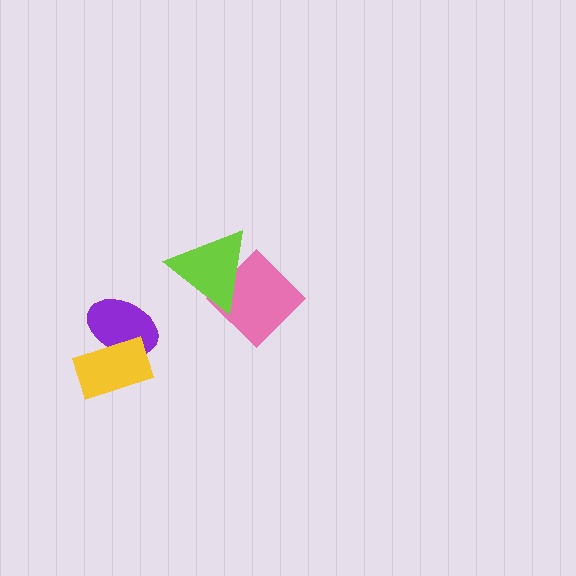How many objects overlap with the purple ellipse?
1 object overlaps with the purple ellipse.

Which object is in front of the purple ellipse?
The yellow rectangle is in front of the purple ellipse.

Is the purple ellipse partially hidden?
Yes, it is partially covered by another shape.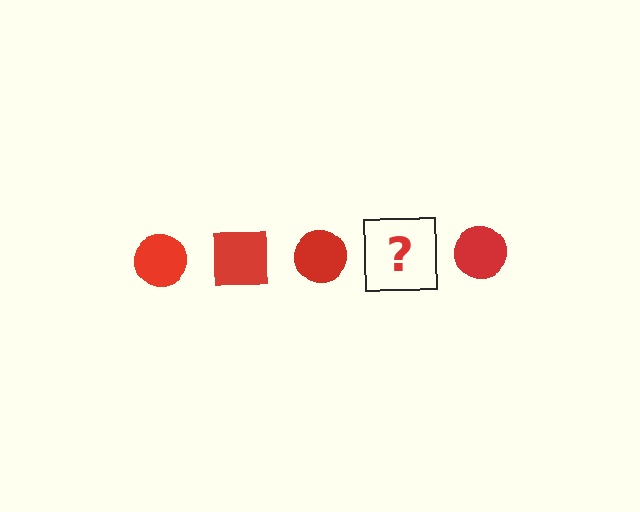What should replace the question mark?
The question mark should be replaced with a red square.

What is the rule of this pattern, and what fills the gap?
The rule is that the pattern cycles through circle, square shapes in red. The gap should be filled with a red square.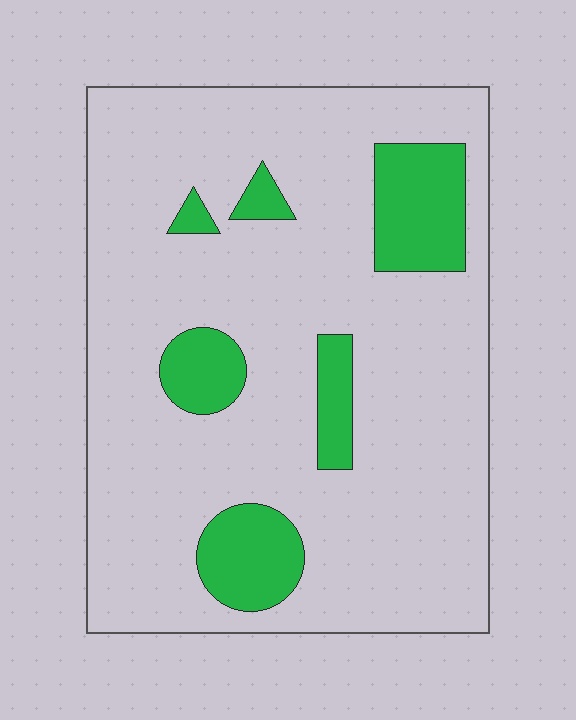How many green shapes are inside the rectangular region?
6.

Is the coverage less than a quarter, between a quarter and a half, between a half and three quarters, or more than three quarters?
Less than a quarter.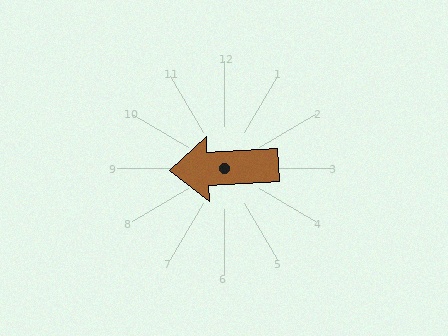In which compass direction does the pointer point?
West.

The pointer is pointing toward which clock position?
Roughly 9 o'clock.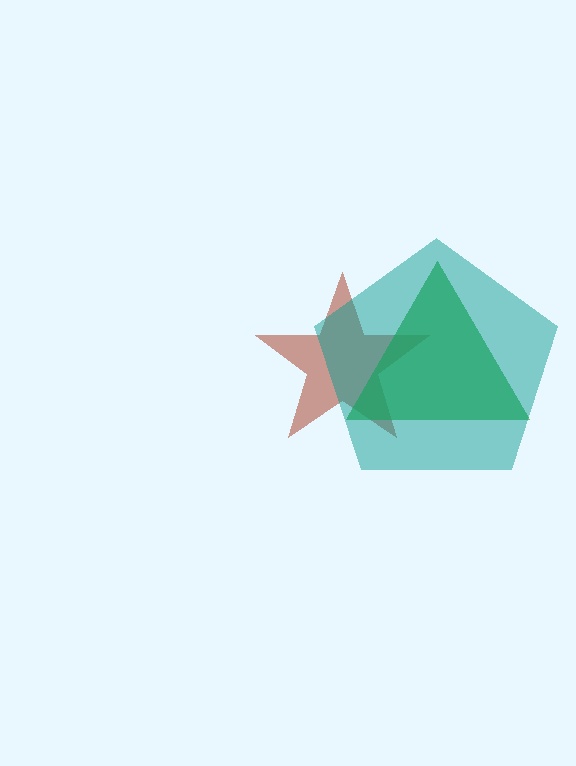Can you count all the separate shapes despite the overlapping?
Yes, there are 3 separate shapes.